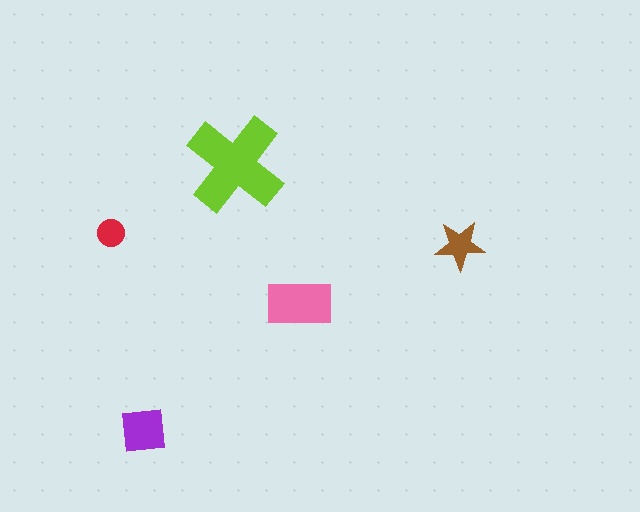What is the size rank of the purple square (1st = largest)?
3rd.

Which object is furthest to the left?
The red circle is leftmost.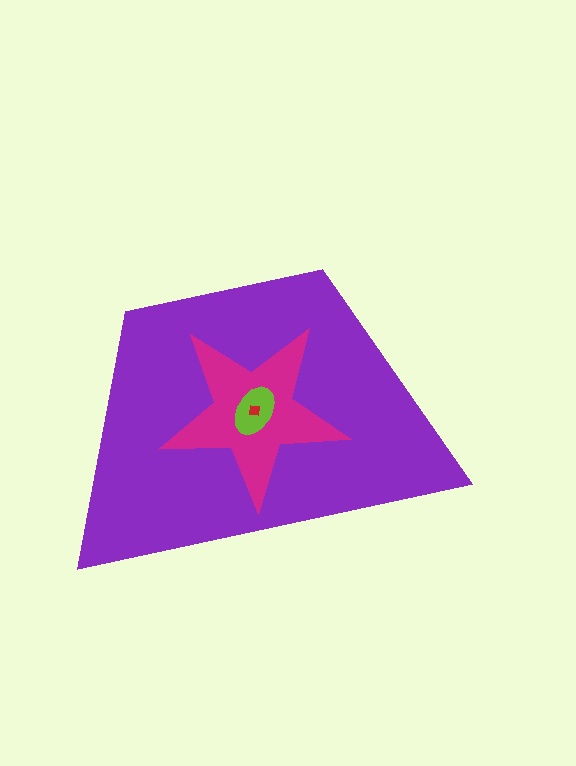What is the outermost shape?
The purple trapezoid.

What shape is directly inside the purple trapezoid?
The magenta star.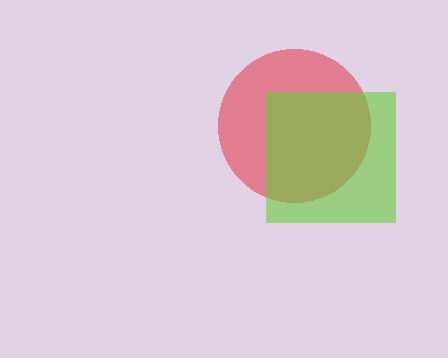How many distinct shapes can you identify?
There are 2 distinct shapes: a red circle, a lime square.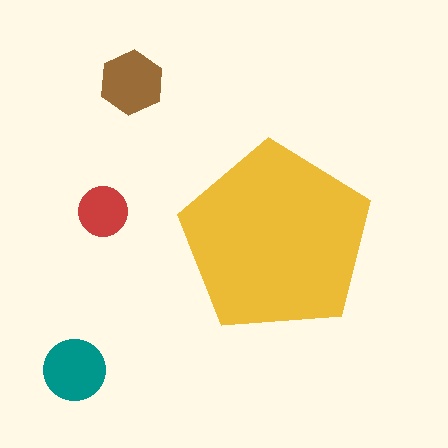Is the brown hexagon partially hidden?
No, the brown hexagon is fully visible.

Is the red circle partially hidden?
No, the red circle is fully visible.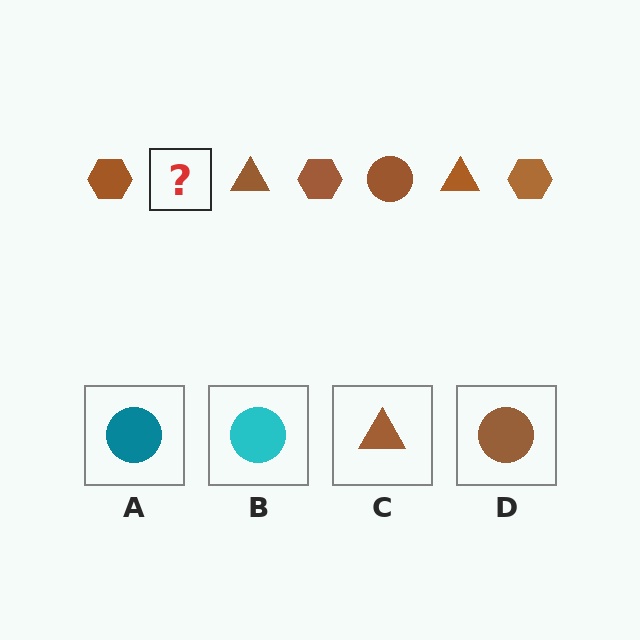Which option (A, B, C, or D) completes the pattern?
D.